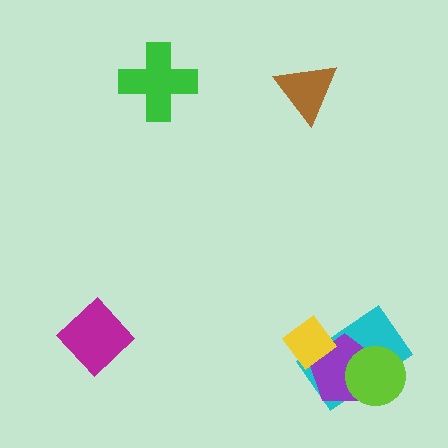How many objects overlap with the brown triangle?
0 objects overlap with the brown triangle.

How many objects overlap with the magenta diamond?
0 objects overlap with the magenta diamond.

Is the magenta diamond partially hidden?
No, no other shape covers it.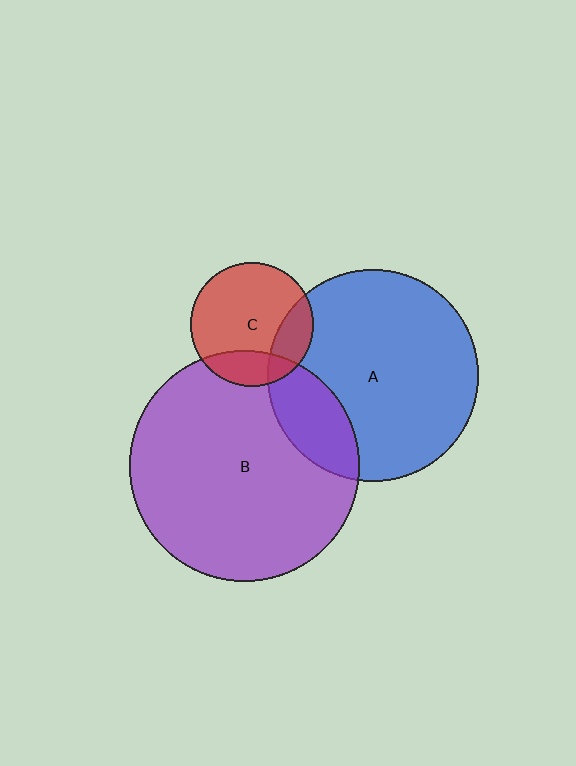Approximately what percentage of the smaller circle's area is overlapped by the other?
Approximately 20%.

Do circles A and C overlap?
Yes.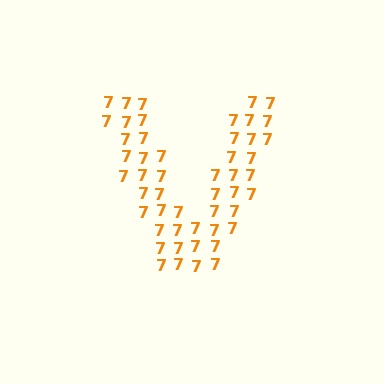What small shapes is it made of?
It is made of small digit 7's.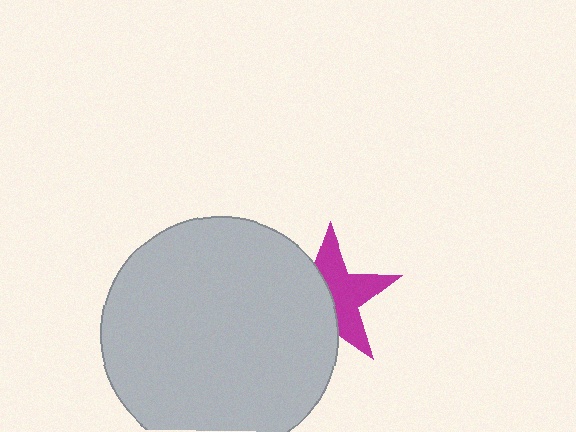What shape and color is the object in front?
The object in front is a light gray circle.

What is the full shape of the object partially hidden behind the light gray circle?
The partially hidden object is a magenta star.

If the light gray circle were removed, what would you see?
You would see the complete magenta star.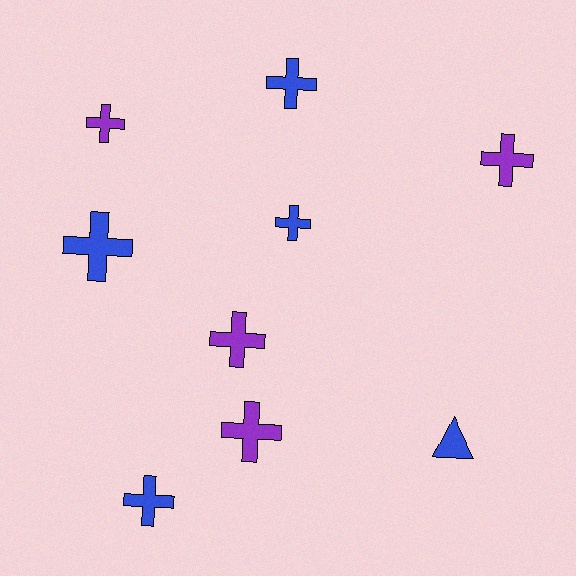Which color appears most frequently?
Blue, with 5 objects.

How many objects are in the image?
There are 9 objects.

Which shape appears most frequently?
Cross, with 8 objects.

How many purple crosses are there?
There are 4 purple crosses.